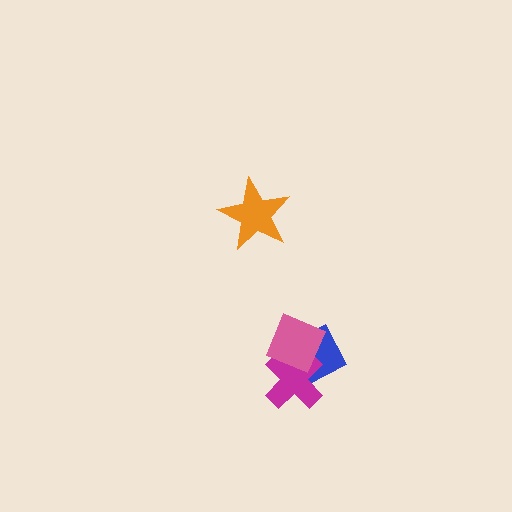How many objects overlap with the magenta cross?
2 objects overlap with the magenta cross.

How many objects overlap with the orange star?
0 objects overlap with the orange star.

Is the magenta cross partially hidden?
Yes, it is partially covered by another shape.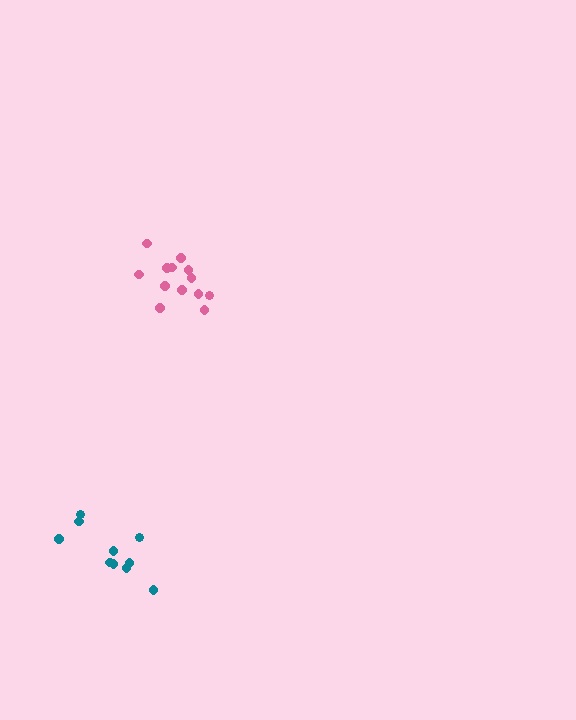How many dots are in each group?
Group 1: 10 dots, Group 2: 13 dots (23 total).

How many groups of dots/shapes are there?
There are 2 groups.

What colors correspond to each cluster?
The clusters are colored: teal, pink.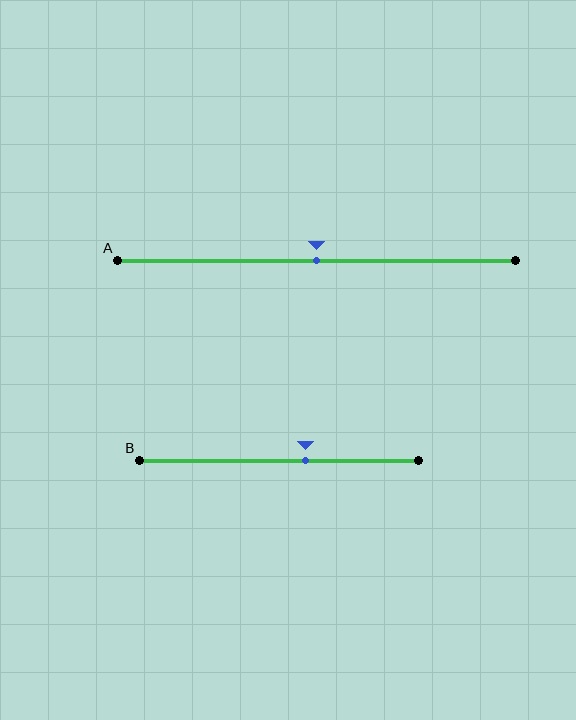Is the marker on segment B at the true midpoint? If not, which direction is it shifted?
No, the marker on segment B is shifted to the right by about 9% of the segment length.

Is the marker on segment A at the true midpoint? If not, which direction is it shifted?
Yes, the marker on segment A is at the true midpoint.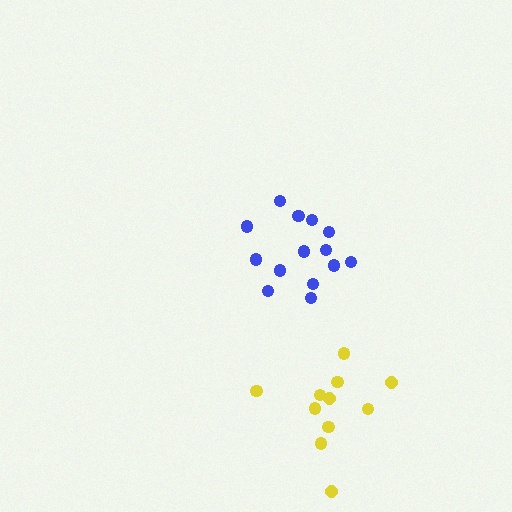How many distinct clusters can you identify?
There are 2 distinct clusters.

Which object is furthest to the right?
The yellow cluster is rightmost.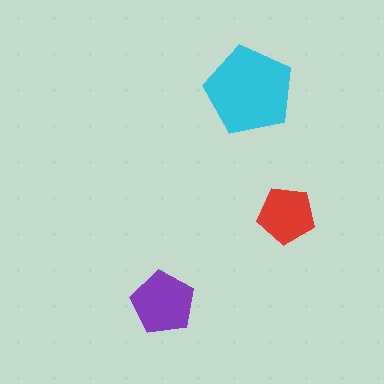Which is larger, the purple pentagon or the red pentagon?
The purple one.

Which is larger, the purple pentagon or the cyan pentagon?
The cyan one.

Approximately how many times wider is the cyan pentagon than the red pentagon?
About 1.5 times wider.